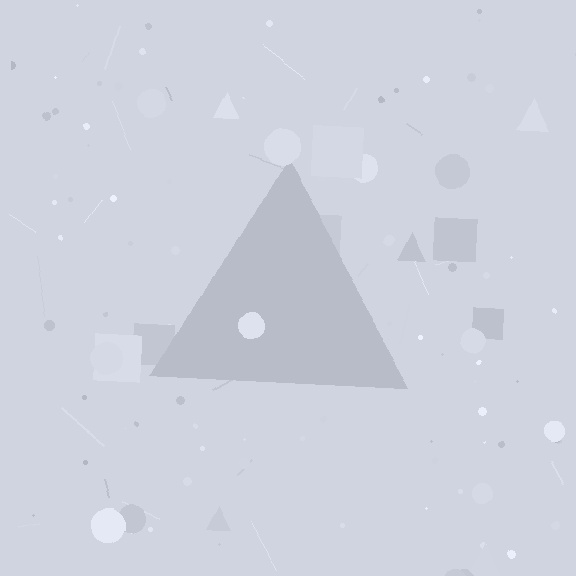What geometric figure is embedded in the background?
A triangle is embedded in the background.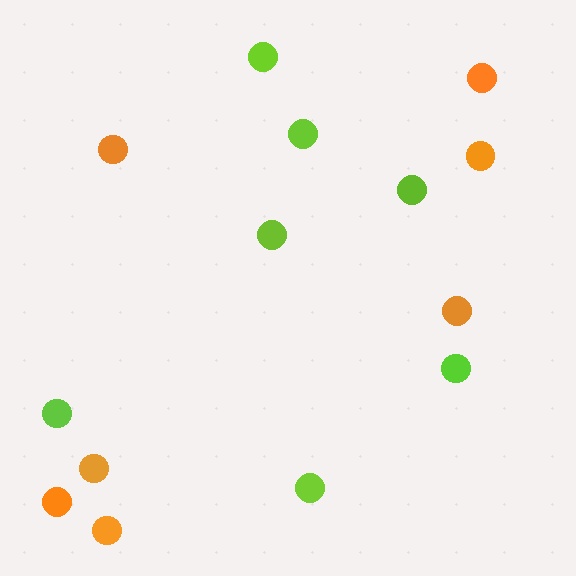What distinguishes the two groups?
There are 2 groups: one group of orange circles (7) and one group of lime circles (7).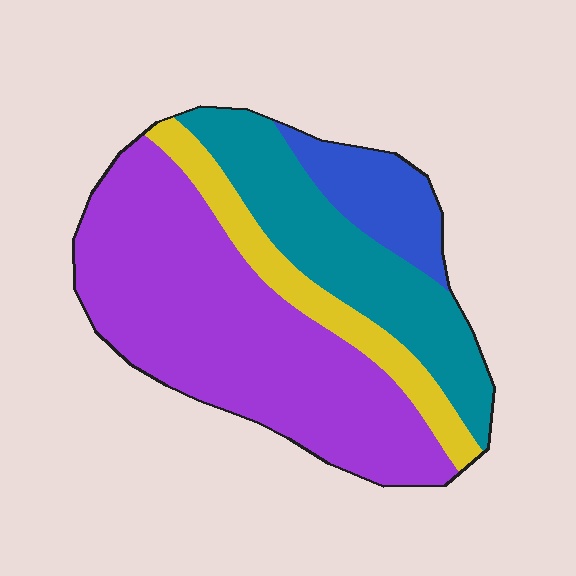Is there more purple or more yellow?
Purple.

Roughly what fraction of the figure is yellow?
Yellow takes up less than a quarter of the figure.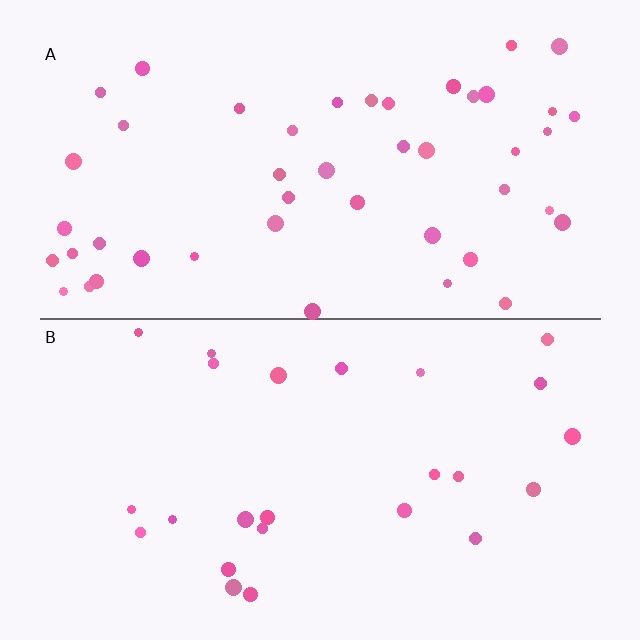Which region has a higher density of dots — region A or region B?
A (the top).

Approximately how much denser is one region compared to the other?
Approximately 1.9× — region A over region B.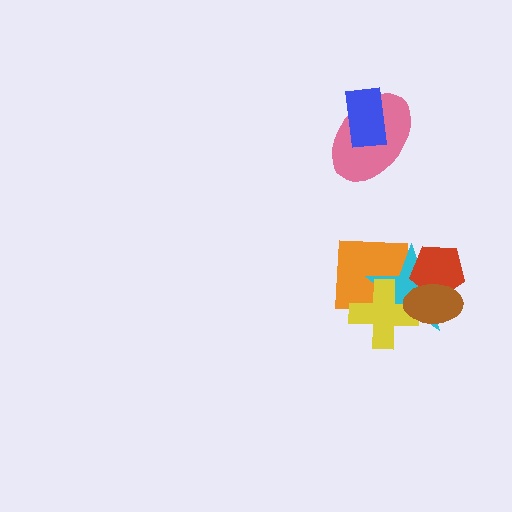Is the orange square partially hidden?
Yes, it is partially covered by another shape.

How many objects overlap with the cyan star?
4 objects overlap with the cyan star.